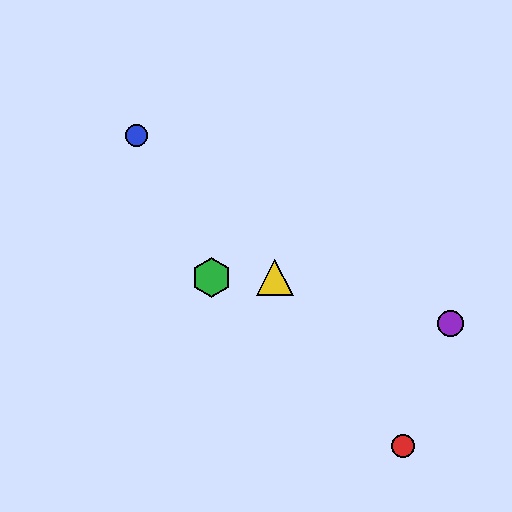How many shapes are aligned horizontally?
2 shapes (the green hexagon, the yellow triangle) are aligned horizontally.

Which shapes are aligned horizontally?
The green hexagon, the yellow triangle are aligned horizontally.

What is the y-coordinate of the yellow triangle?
The yellow triangle is at y≈278.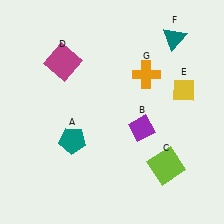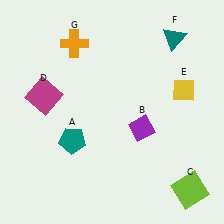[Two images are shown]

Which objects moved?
The objects that moved are: the lime square (C), the magenta square (D), the orange cross (G).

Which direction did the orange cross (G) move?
The orange cross (G) moved left.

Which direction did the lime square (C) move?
The lime square (C) moved down.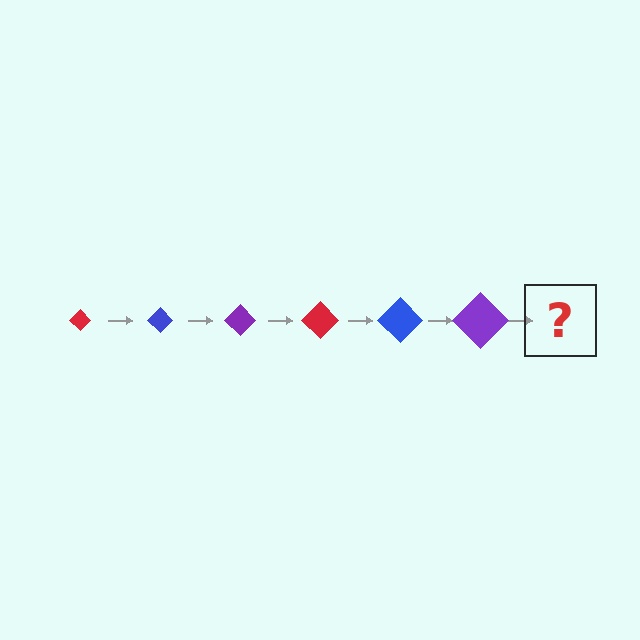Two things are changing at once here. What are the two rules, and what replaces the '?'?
The two rules are that the diamond grows larger each step and the color cycles through red, blue, and purple. The '?' should be a red diamond, larger than the previous one.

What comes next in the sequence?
The next element should be a red diamond, larger than the previous one.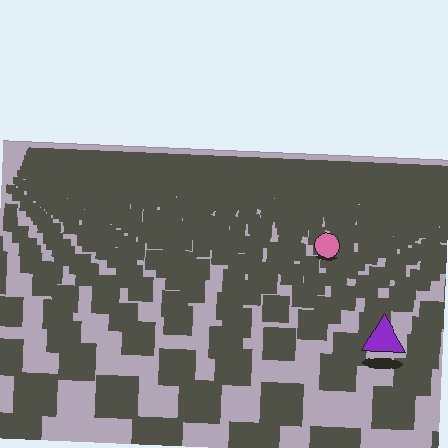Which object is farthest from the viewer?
The pink circle is farthest from the viewer. It appears smaller and the ground texture around it is denser.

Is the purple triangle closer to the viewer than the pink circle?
Yes. The purple triangle is closer — you can tell from the texture gradient: the ground texture is coarser near it.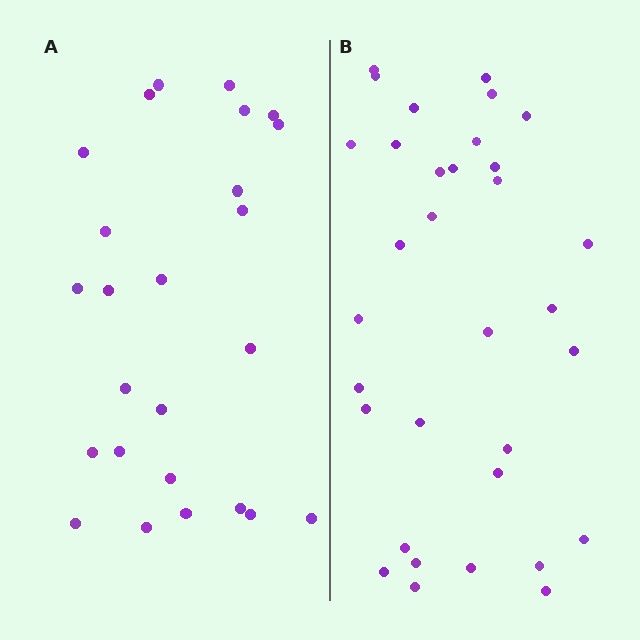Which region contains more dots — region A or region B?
Region B (the right region) has more dots.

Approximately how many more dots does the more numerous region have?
Region B has roughly 8 or so more dots than region A.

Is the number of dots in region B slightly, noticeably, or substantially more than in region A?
Region B has noticeably more, but not dramatically so. The ratio is roughly 1.3 to 1.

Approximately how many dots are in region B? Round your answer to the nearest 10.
About 30 dots. (The exact count is 33, which rounds to 30.)